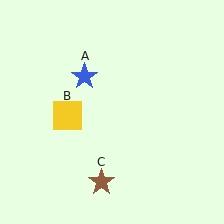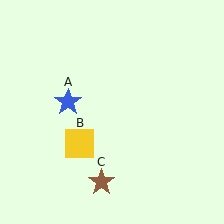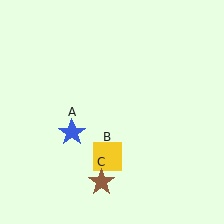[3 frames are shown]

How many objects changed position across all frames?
2 objects changed position: blue star (object A), yellow square (object B).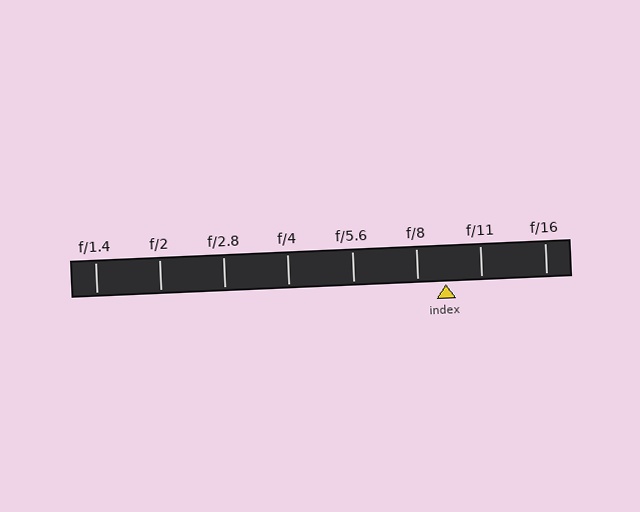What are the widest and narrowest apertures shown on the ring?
The widest aperture shown is f/1.4 and the narrowest is f/16.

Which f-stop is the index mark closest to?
The index mark is closest to f/8.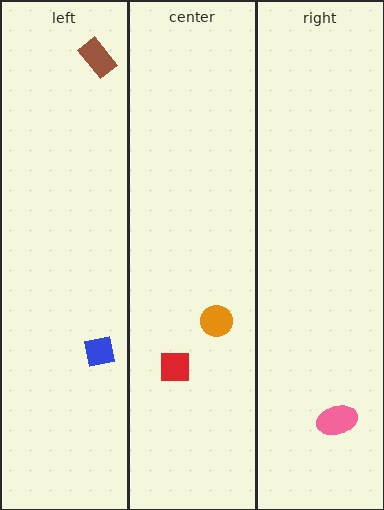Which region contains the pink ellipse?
The right region.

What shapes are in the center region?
The orange circle, the red square.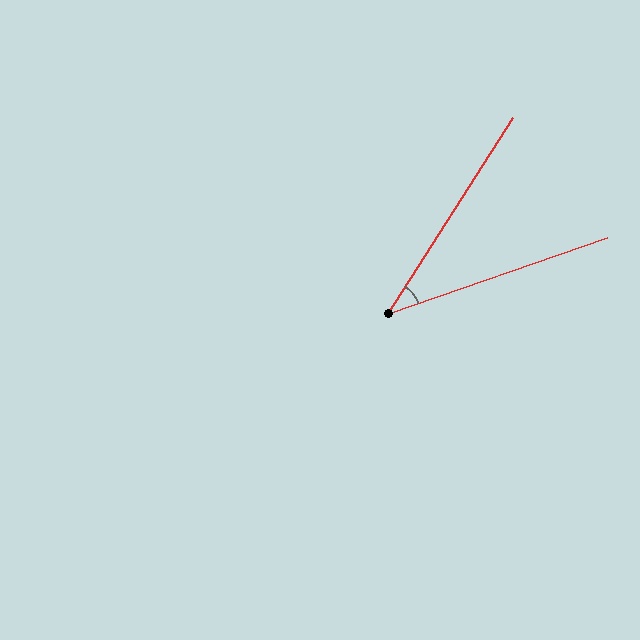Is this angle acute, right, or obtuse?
It is acute.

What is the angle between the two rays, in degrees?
Approximately 39 degrees.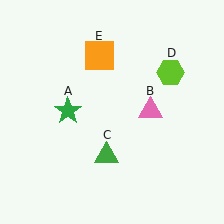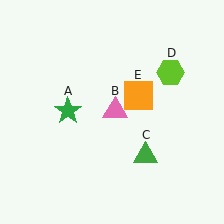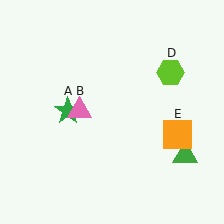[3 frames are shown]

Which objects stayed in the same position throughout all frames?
Green star (object A) and lime hexagon (object D) remained stationary.